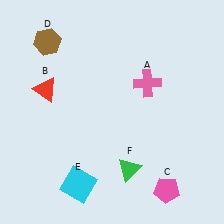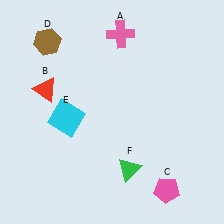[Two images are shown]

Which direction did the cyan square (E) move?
The cyan square (E) moved up.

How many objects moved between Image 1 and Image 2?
2 objects moved between the two images.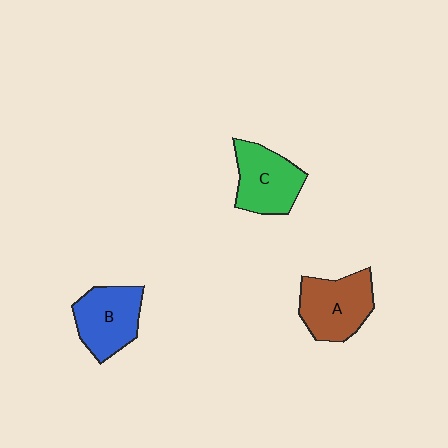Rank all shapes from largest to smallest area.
From largest to smallest: A (brown), B (blue), C (green).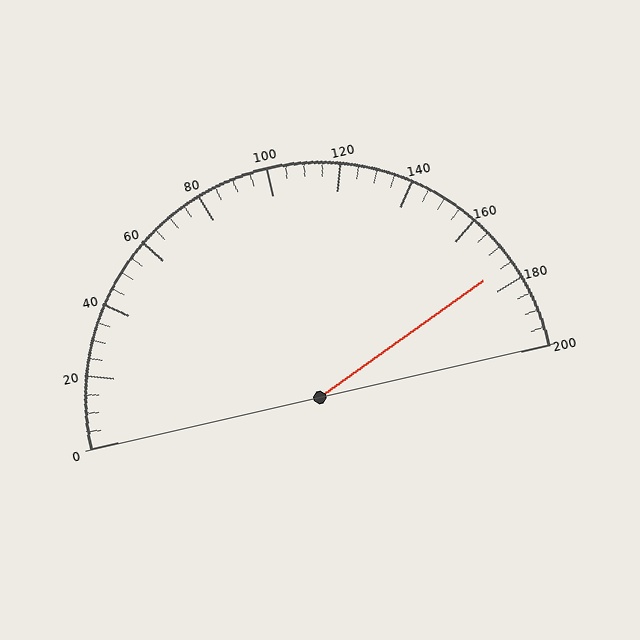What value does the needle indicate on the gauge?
The needle indicates approximately 175.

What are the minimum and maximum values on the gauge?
The gauge ranges from 0 to 200.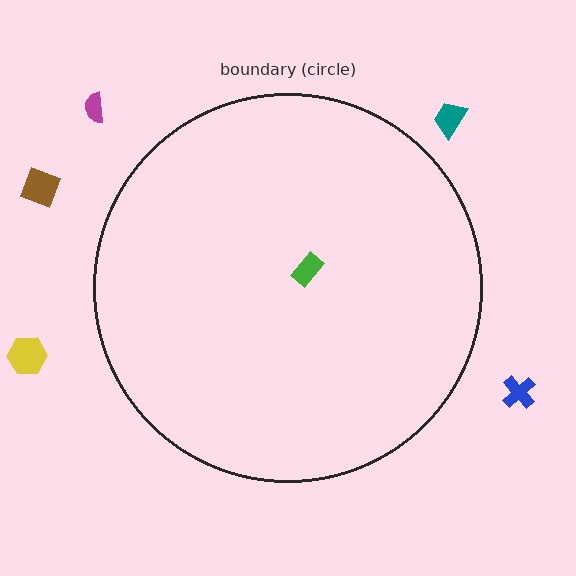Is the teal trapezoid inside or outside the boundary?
Outside.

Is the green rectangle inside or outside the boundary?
Inside.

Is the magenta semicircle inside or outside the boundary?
Outside.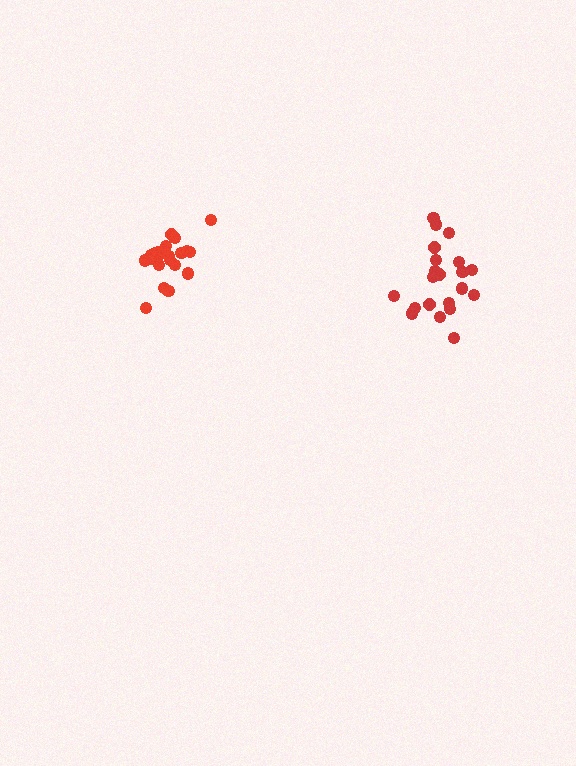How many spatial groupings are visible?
There are 2 spatial groupings.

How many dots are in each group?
Group 1: 21 dots, Group 2: 21 dots (42 total).